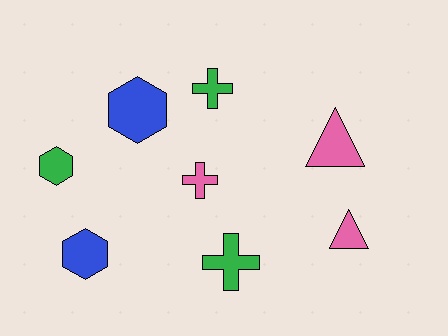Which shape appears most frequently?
Cross, with 3 objects.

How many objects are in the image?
There are 8 objects.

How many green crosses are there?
There are 2 green crosses.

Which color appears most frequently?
Pink, with 3 objects.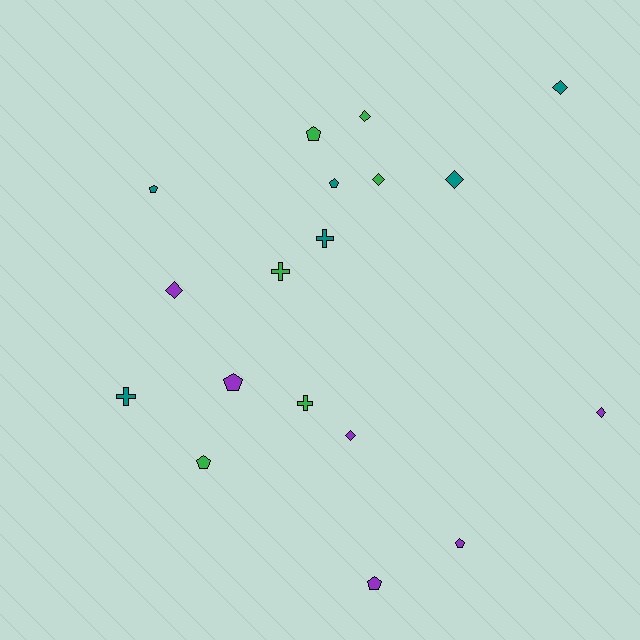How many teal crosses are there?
There are 2 teal crosses.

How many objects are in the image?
There are 18 objects.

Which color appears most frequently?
Teal, with 6 objects.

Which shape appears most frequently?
Diamond, with 7 objects.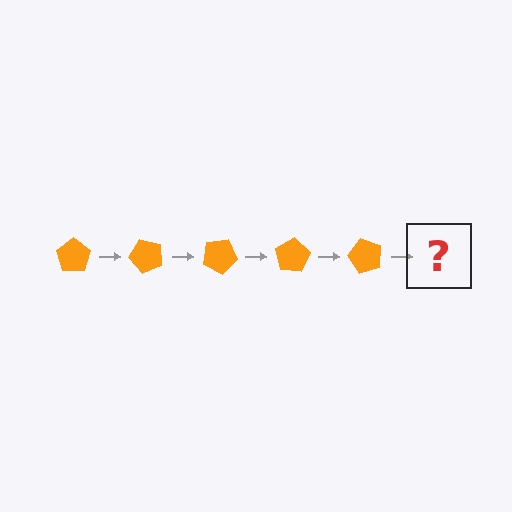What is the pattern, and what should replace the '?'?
The pattern is that the pentagon rotates 50 degrees each step. The '?' should be an orange pentagon rotated 250 degrees.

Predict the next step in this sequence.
The next step is an orange pentagon rotated 250 degrees.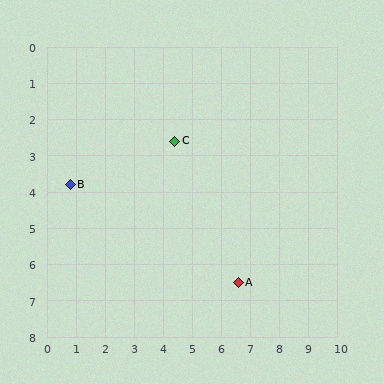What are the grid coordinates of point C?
Point C is at approximately (4.4, 2.6).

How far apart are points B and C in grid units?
Points B and C are about 3.8 grid units apart.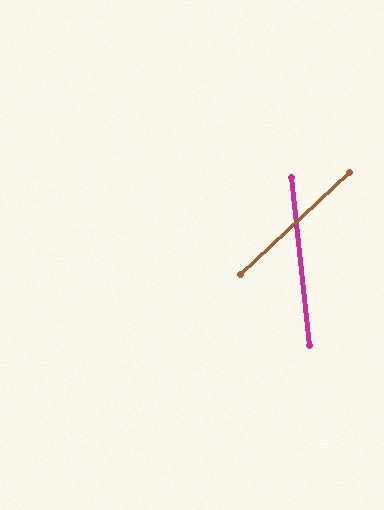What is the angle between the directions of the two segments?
Approximately 53 degrees.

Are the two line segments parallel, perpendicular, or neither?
Neither parallel nor perpendicular — they differ by about 53°.